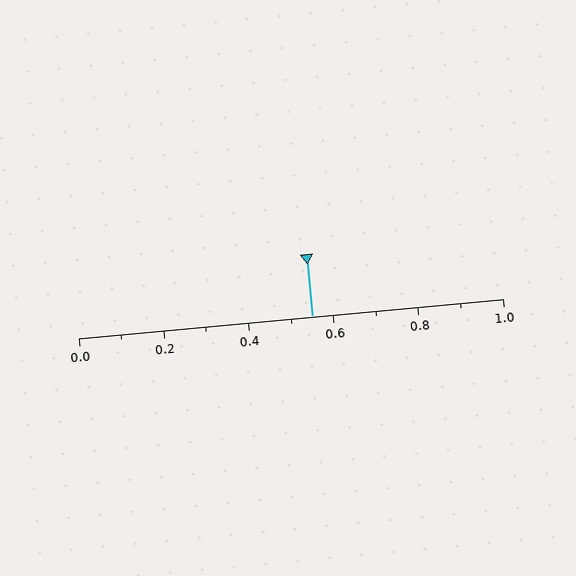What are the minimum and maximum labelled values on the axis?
The axis runs from 0.0 to 1.0.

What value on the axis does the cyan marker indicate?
The marker indicates approximately 0.55.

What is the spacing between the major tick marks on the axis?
The major ticks are spaced 0.2 apart.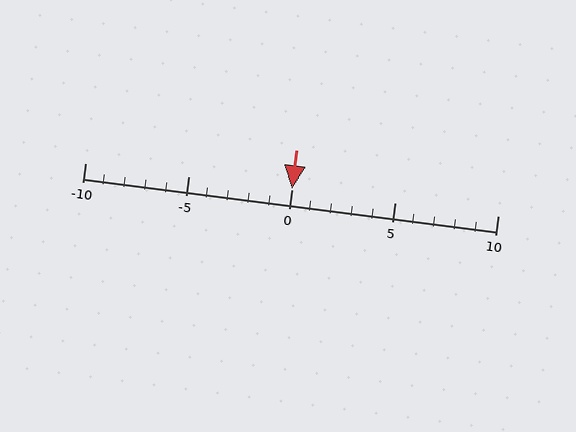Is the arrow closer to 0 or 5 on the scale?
The arrow is closer to 0.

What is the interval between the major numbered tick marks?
The major tick marks are spaced 5 units apart.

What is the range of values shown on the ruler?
The ruler shows values from -10 to 10.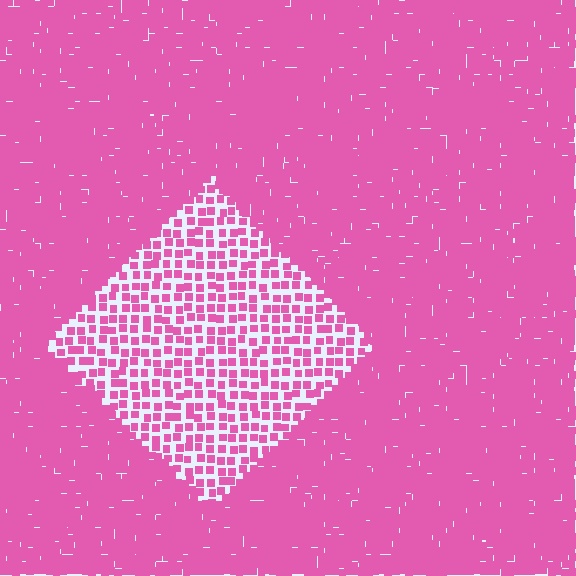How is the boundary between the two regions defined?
The boundary is defined by a change in element density (approximately 2.6x ratio). All elements are the same color, size, and shape.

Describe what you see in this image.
The image contains small pink elements arranged at two different densities. A diamond-shaped region is visible where the elements are less densely packed than the surrounding area.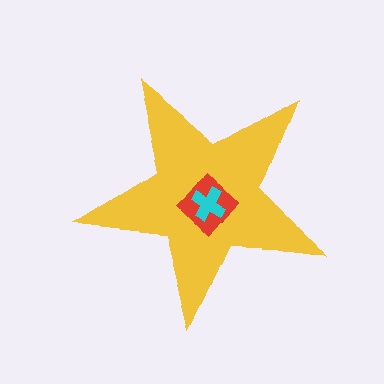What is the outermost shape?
The yellow star.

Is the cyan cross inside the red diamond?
Yes.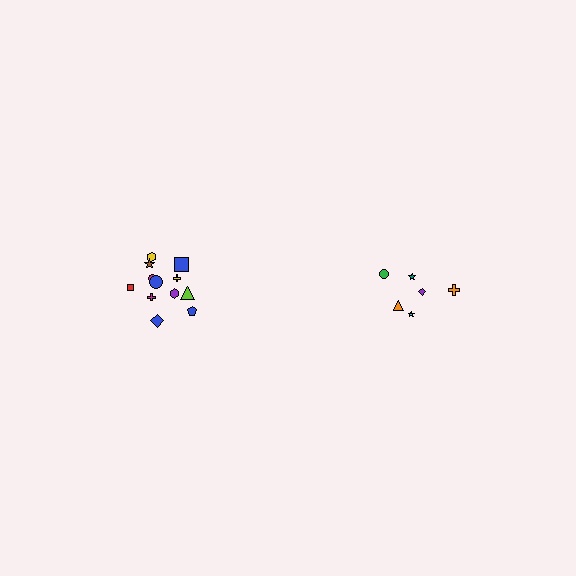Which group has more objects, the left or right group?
The left group.